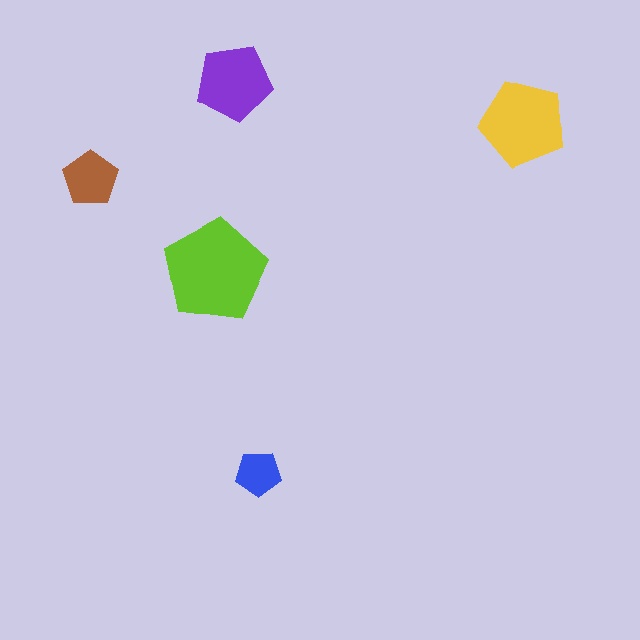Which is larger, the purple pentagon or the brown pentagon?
The purple one.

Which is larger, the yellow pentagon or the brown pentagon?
The yellow one.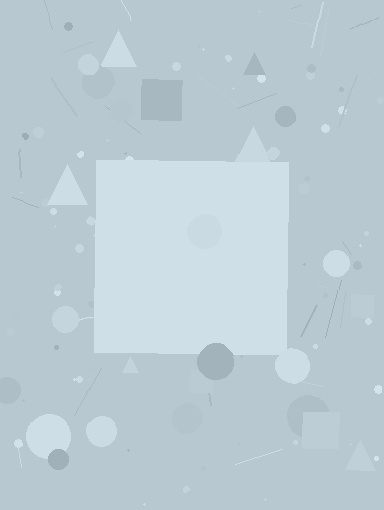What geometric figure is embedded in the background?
A square is embedded in the background.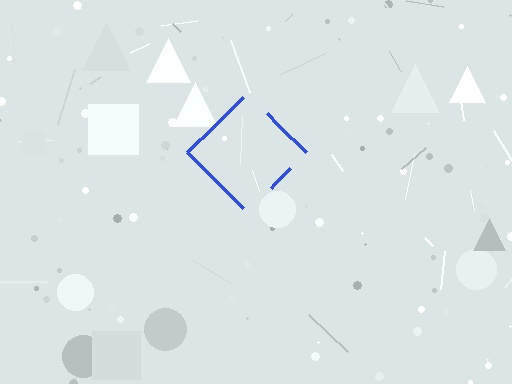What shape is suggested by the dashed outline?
The dashed outline suggests a diamond.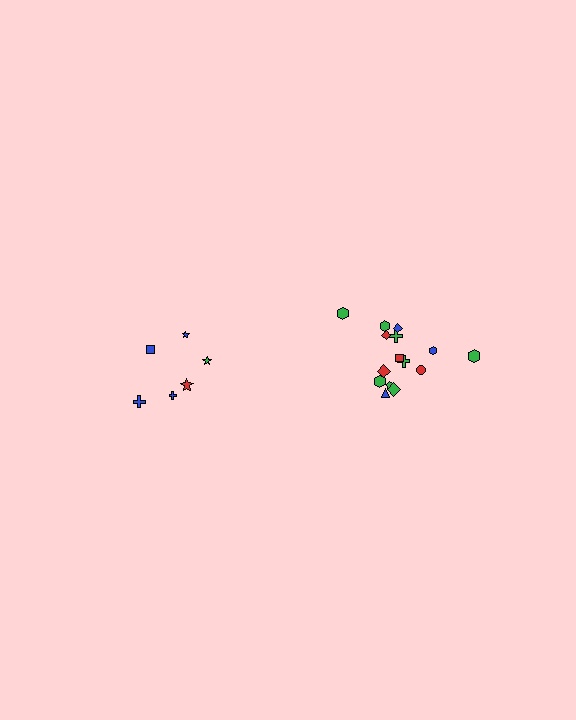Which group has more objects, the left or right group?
The right group.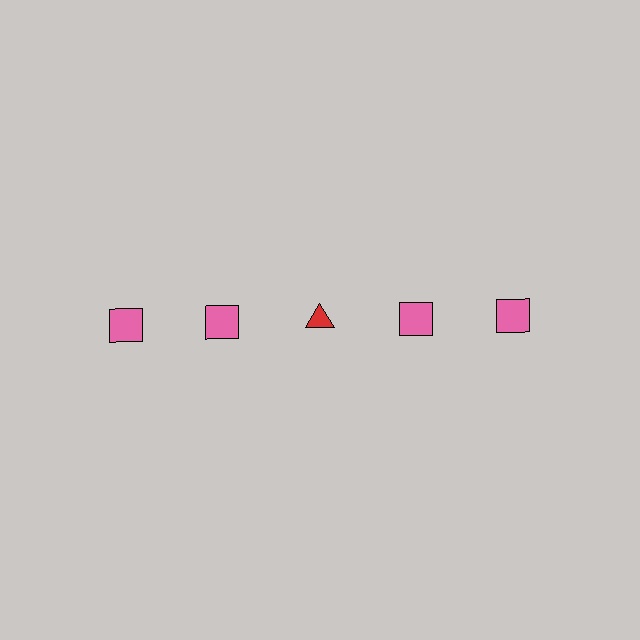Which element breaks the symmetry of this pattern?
The red triangle in the top row, center column breaks the symmetry. All other shapes are pink squares.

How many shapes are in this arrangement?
There are 5 shapes arranged in a grid pattern.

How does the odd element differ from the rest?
It differs in both color (red instead of pink) and shape (triangle instead of square).